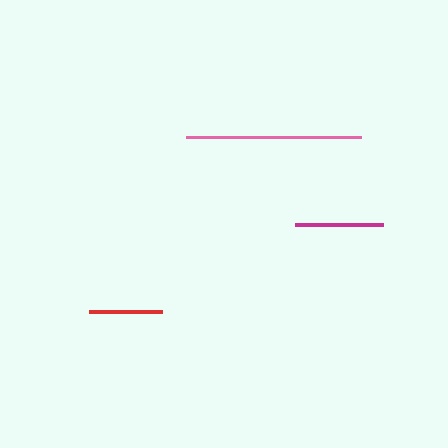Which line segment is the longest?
The pink line is the longest at approximately 175 pixels.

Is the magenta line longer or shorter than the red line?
The magenta line is longer than the red line.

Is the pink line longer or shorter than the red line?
The pink line is longer than the red line.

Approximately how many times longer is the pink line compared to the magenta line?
The pink line is approximately 2.0 times the length of the magenta line.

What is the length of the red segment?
The red segment is approximately 73 pixels long.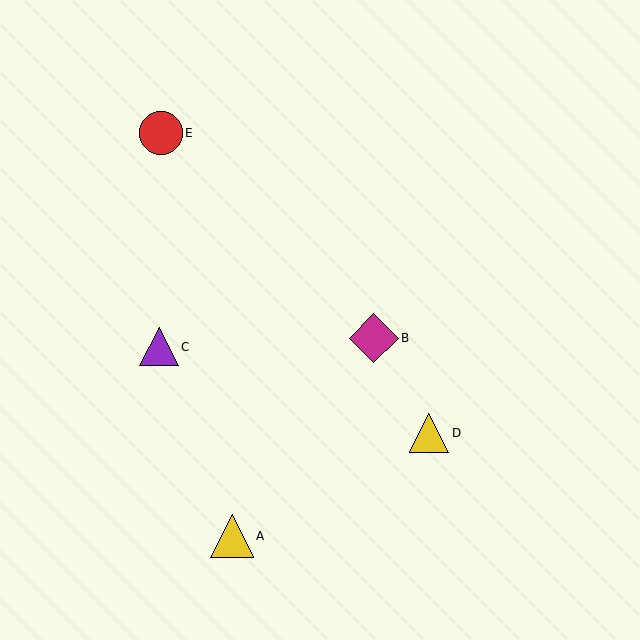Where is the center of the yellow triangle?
The center of the yellow triangle is at (429, 433).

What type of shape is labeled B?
Shape B is a magenta diamond.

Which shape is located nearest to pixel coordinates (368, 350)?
The magenta diamond (labeled B) at (374, 338) is nearest to that location.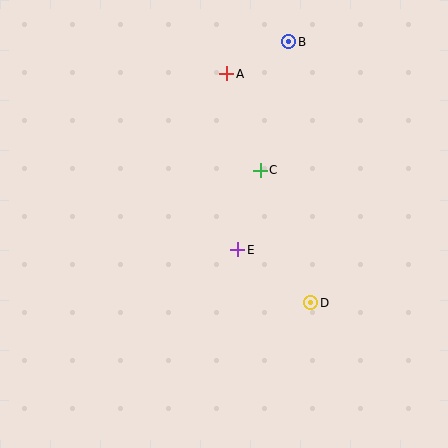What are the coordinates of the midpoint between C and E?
The midpoint between C and E is at (249, 210).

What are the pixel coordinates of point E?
Point E is at (238, 250).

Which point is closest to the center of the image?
Point E at (238, 250) is closest to the center.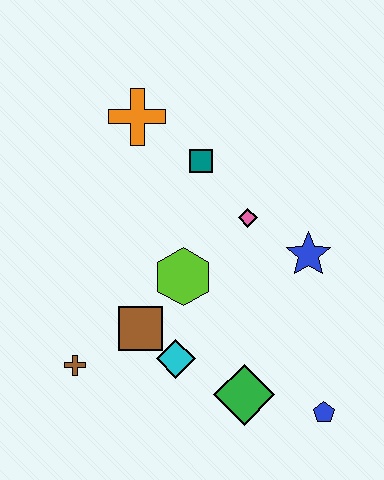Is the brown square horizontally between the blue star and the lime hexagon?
No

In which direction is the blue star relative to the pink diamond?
The blue star is to the right of the pink diamond.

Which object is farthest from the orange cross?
The blue pentagon is farthest from the orange cross.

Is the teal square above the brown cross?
Yes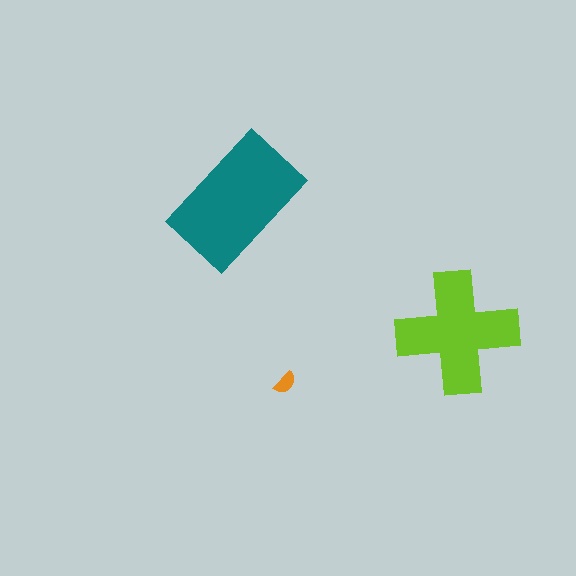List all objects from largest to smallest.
The teal rectangle, the lime cross, the orange semicircle.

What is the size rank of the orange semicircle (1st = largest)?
3rd.